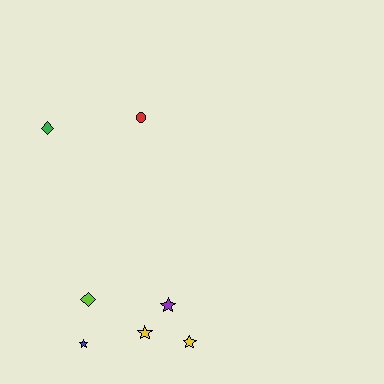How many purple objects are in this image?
There is 1 purple object.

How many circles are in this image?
There is 1 circle.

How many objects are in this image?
There are 7 objects.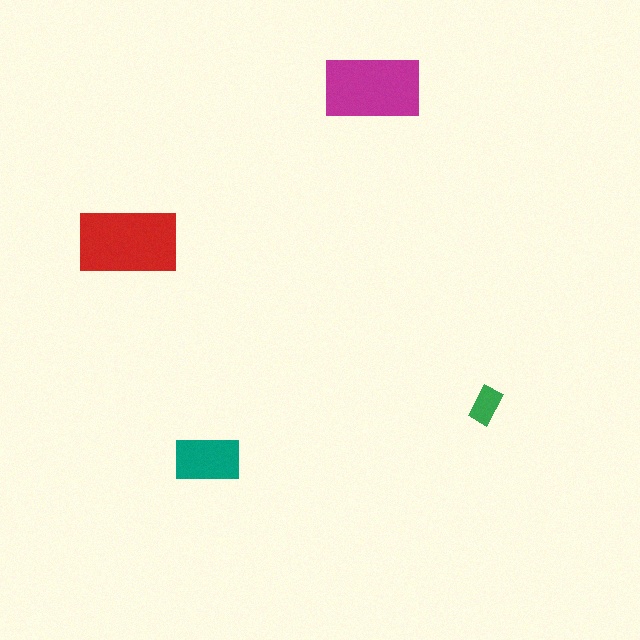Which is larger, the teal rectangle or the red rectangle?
The red one.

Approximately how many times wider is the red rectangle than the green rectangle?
About 2.5 times wider.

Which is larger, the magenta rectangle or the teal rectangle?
The magenta one.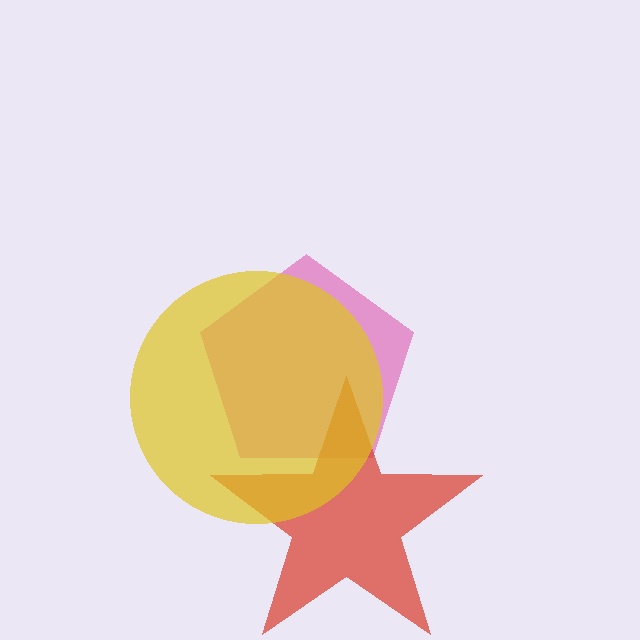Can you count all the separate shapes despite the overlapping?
Yes, there are 3 separate shapes.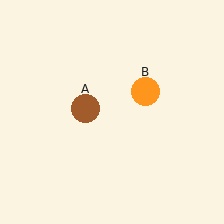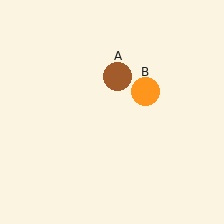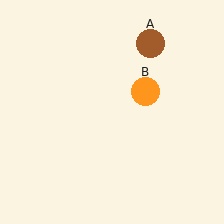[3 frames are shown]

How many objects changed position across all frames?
1 object changed position: brown circle (object A).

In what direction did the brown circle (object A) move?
The brown circle (object A) moved up and to the right.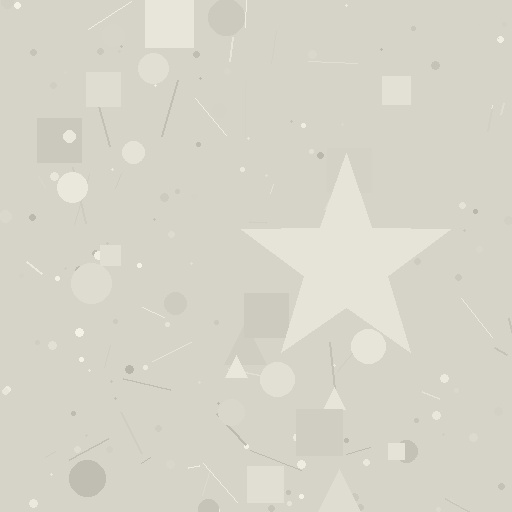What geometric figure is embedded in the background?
A star is embedded in the background.